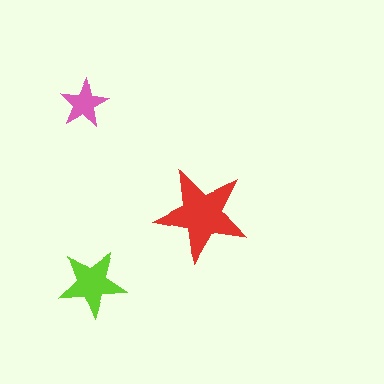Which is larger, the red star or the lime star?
The red one.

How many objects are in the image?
There are 3 objects in the image.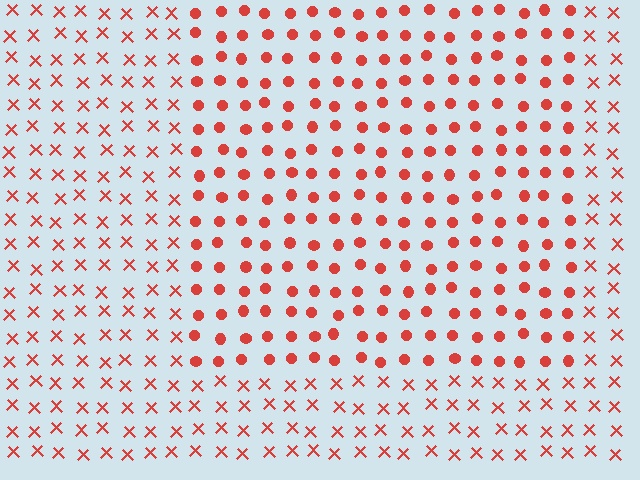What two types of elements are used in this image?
The image uses circles inside the rectangle region and X marks outside it.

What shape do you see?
I see a rectangle.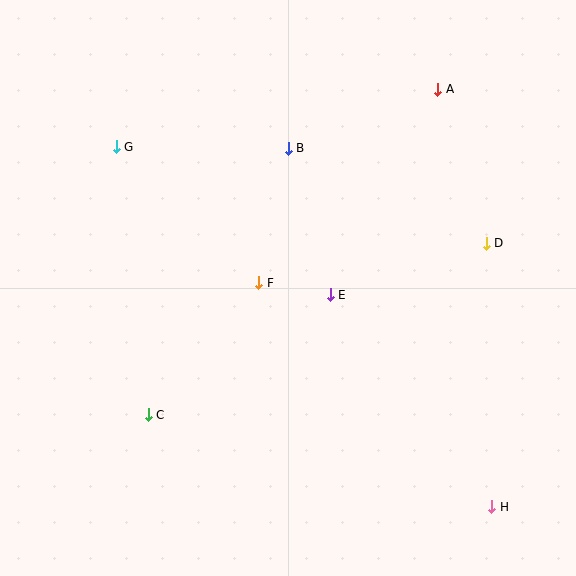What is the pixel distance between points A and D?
The distance between A and D is 162 pixels.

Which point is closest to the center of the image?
Point F at (259, 283) is closest to the center.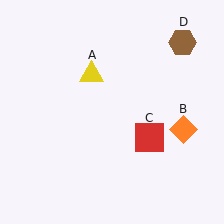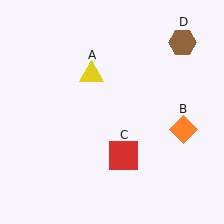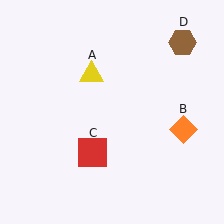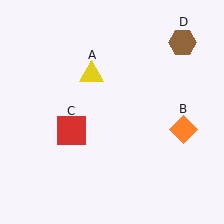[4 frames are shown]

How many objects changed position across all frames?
1 object changed position: red square (object C).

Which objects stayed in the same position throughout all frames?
Yellow triangle (object A) and orange diamond (object B) and brown hexagon (object D) remained stationary.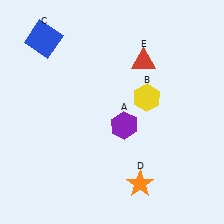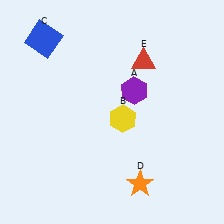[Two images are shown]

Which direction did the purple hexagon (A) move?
The purple hexagon (A) moved up.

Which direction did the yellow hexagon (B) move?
The yellow hexagon (B) moved left.